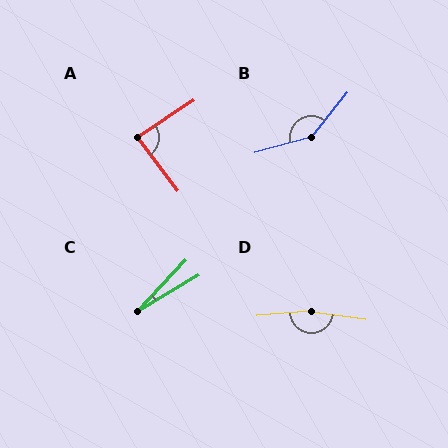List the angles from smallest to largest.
C (16°), A (87°), B (144°), D (168°).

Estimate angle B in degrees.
Approximately 144 degrees.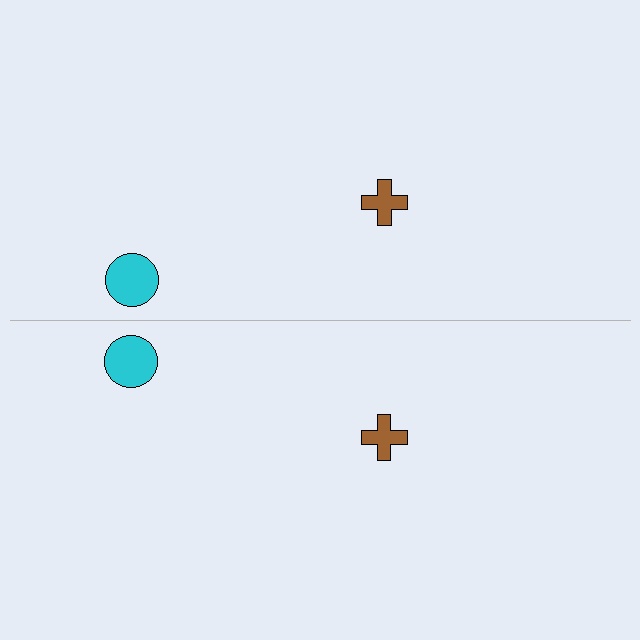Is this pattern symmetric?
Yes, this pattern has bilateral (reflection) symmetry.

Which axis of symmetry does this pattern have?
The pattern has a horizontal axis of symmetry running through the center of the image.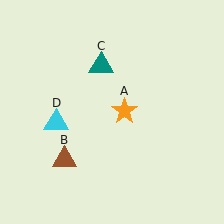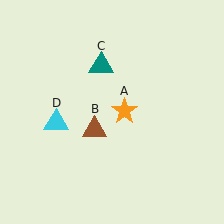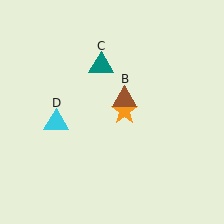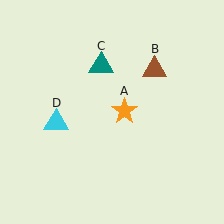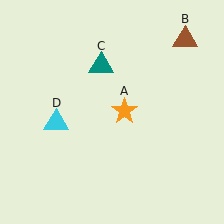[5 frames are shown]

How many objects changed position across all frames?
1 object changed position: brown triangle (object B).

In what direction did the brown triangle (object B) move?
The brown triangle (object B) moved up and to the right.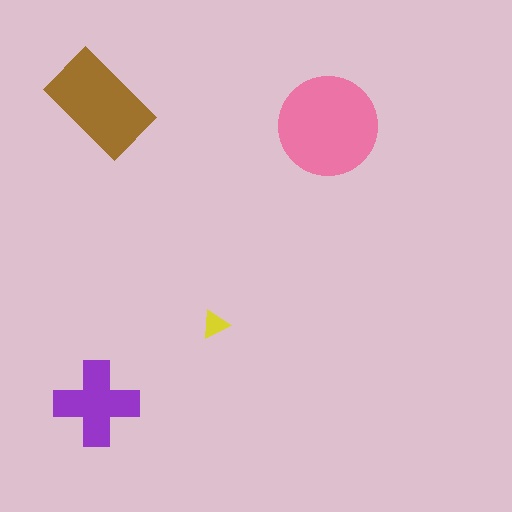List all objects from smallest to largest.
The yellow triangle, the purple cross, the brown rectangle, the pink circle.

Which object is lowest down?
The purple cross is bottommost.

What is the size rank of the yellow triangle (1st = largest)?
4th.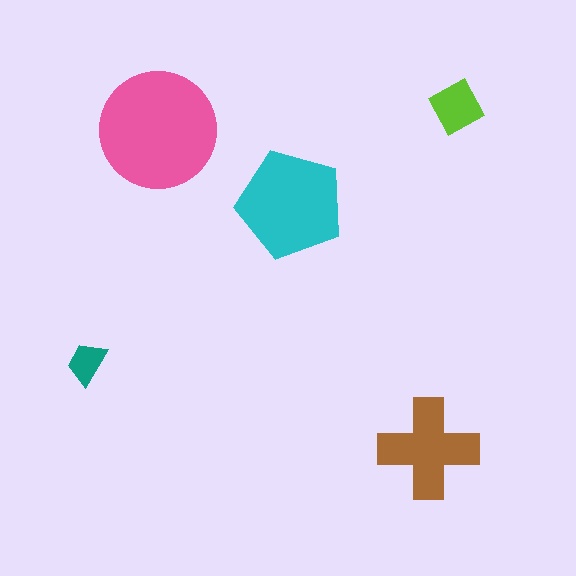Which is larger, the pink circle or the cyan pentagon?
The pink circle.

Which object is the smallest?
The teal trapezoid.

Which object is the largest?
The pink circle.